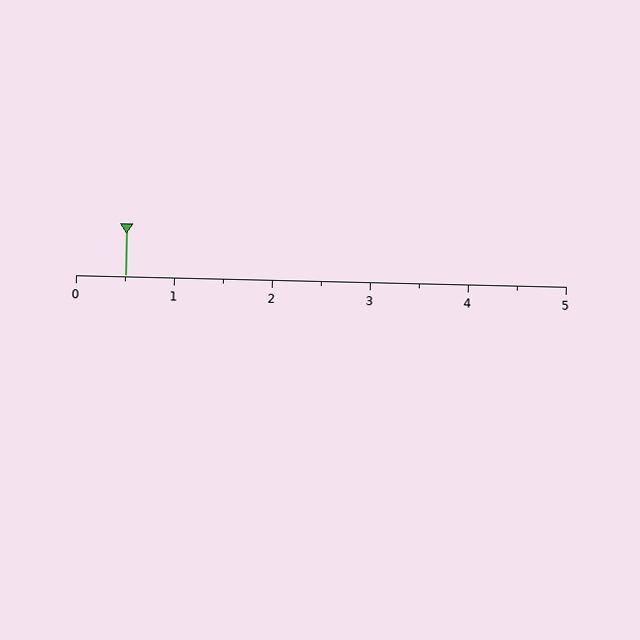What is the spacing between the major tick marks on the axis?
The major ticks are spaced 1 apart.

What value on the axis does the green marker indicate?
The marker indicates approximately 0.5.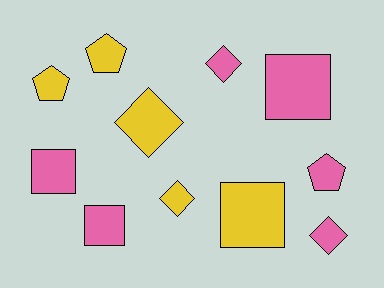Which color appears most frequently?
Pink, with 6 objects.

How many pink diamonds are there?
There are 2 pink diamonds.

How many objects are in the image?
There are 11 objects.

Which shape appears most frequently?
Diamond, with 4 objects.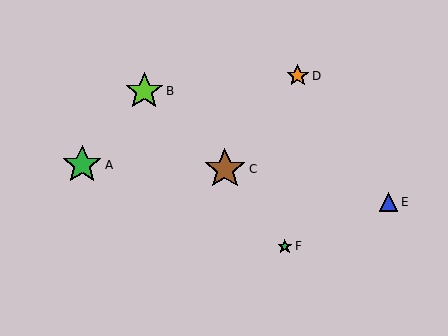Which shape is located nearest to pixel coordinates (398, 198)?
The blue triangle (labeled E) at (388, 202) is nearest to that location.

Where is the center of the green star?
The center of the green star is at (285, 246).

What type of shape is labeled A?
Shape A is a green star.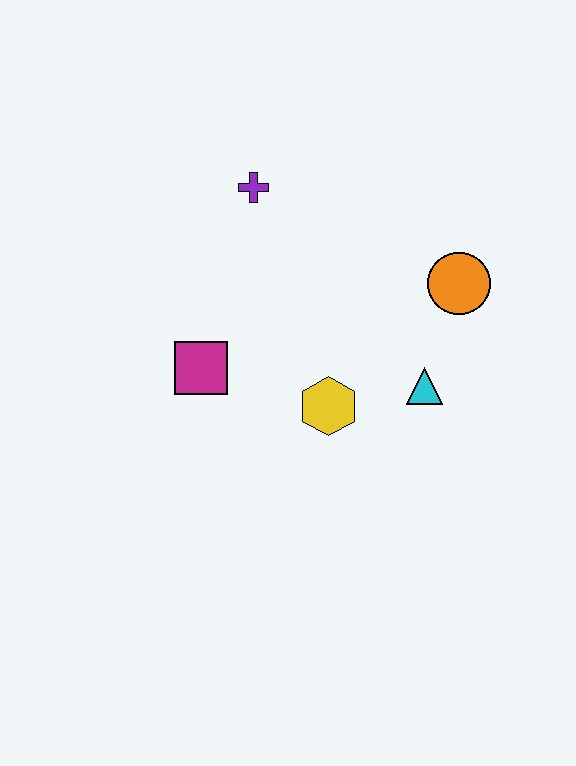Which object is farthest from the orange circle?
The magenta square is farthest from the orange circle.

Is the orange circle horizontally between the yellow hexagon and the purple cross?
No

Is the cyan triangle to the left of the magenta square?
No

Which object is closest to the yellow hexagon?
The cyan triangle is closest to the yellow hexagon.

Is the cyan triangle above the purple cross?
No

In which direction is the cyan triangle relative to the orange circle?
The cyan triangle is below the orange circle.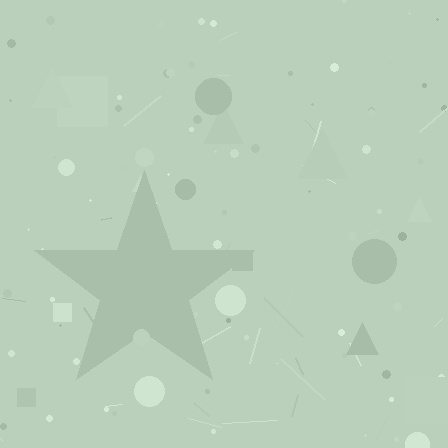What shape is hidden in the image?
A star is hidden in the image.